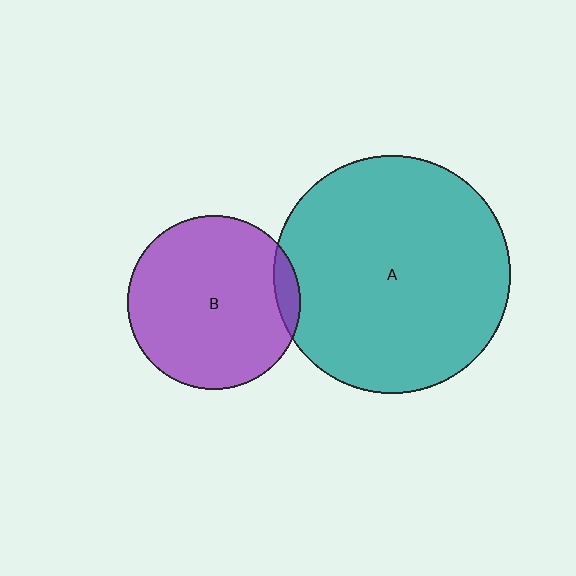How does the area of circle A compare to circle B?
Approximately 1.9 times.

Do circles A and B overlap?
Yes.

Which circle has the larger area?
Circle A (teal).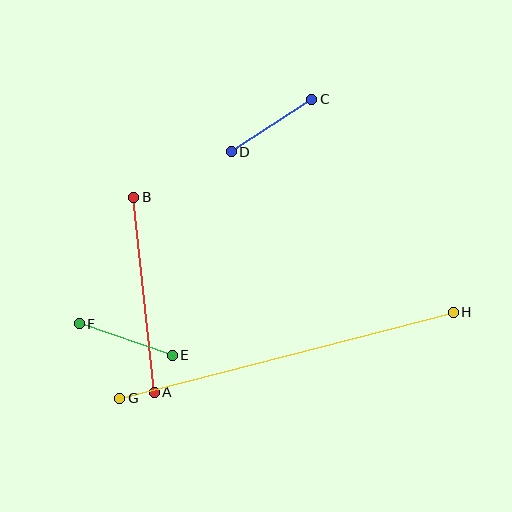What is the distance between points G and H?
The distance is approximately 345 pixels.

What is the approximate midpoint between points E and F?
The midpoint is at approximately (126, 339) pixels.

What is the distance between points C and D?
The distance is approximately 96 pixels.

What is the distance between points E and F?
The distance is approximately 98 pixels.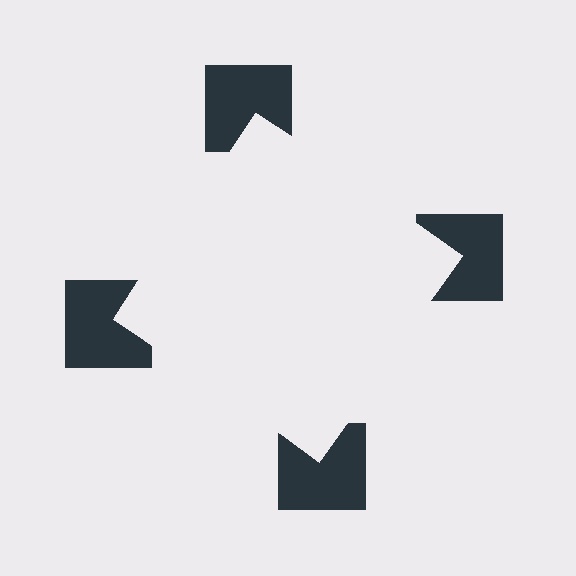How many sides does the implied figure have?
4 sides.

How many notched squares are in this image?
There are 4 — one at each vertex of the illusory square.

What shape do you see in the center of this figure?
An illusory square — its edges are inferred from the aligned wedge cuts in the notched squares, not physically drawn.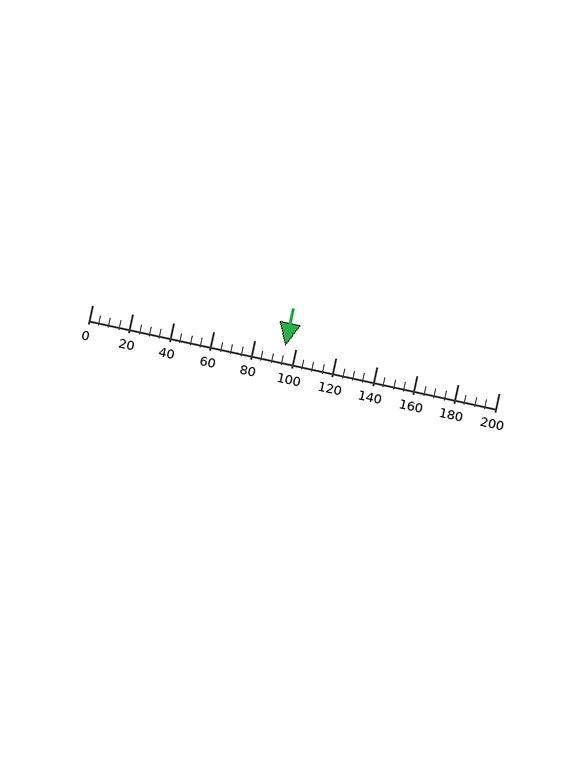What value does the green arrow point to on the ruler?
The green arrow points to approximately 95.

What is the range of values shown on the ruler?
The ruler shows values from 0 to 200.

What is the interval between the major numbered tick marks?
The major tick marks are spaced 20 units apart.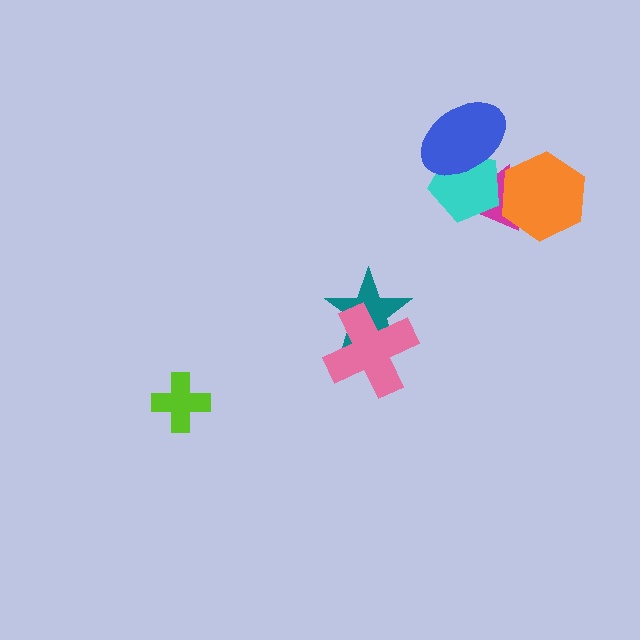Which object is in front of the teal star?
The pink cross is in front of the teal star.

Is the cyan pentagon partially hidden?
Yes, it is partially covered by another shape.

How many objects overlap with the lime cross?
0 objects overlap with the lime cross.